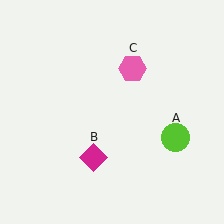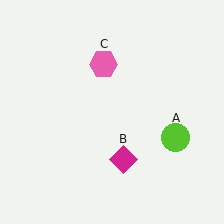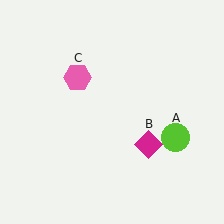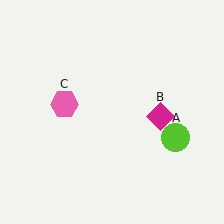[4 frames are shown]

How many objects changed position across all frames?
2 objects changed position: magenta diamond (object B), pink hexagon (object C).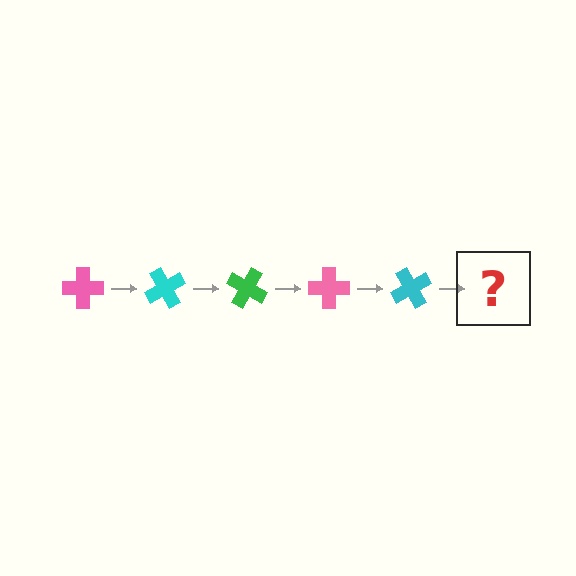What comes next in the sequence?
The next element should be a green cross, rotated 300 degrees from the start.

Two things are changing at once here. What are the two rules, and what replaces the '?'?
The two rules are that it rotates 60 degrees each step and the color cycles through pink, cyan, and green. The '?' should be a green cross, rotated 300 degrees from the start.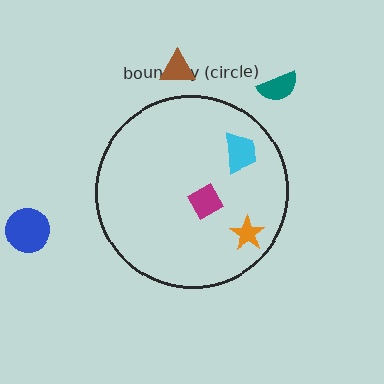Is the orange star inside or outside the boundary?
Inside.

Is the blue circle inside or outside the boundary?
Outside.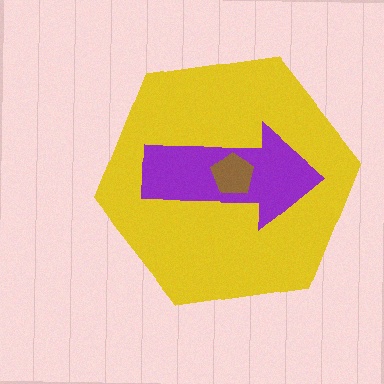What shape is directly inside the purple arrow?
The brown pentagon.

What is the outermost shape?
The yellow hexagon.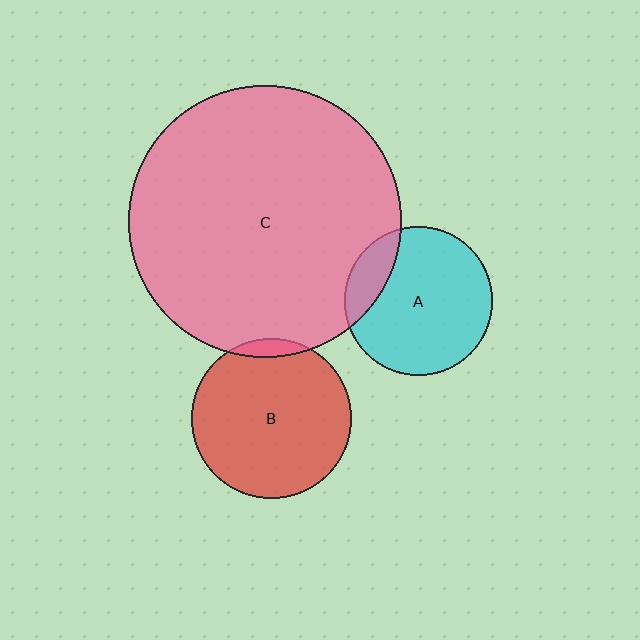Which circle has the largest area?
Circle C (pink).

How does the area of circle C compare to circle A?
Approximately 3.4 times.